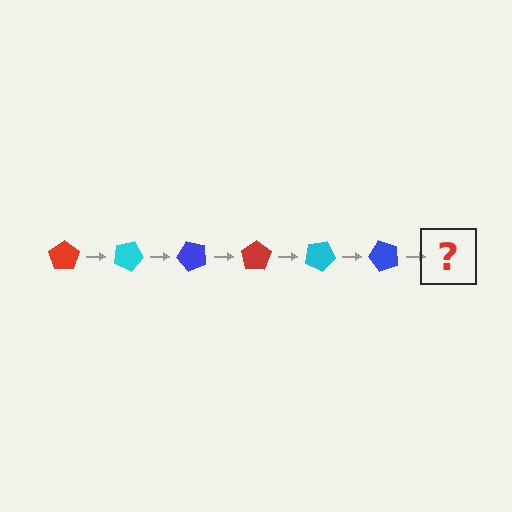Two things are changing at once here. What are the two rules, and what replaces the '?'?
The two rules are that it rotates 25 degrees each step and the color cycles through red, cyan, and blue. The '?' should be a red pentagon, rotated 150 degrees from the start.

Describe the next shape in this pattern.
It should be a red pentagon, rotated 150 degrees from the start.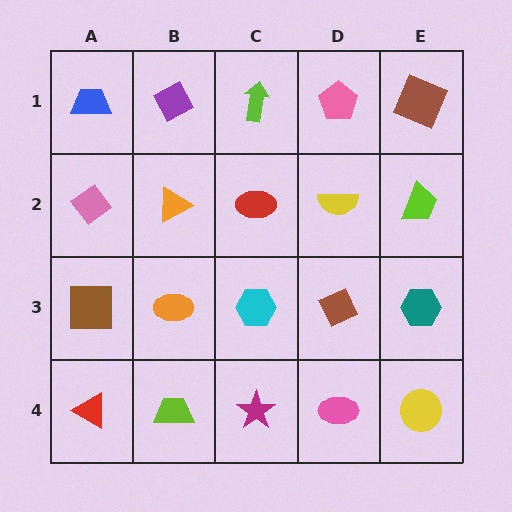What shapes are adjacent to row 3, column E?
A lime trapezoid (row 2, column E), a yellow circle (row 4, column E), a brown diamond (row 3, column D).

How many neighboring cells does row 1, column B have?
3.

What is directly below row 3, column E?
A yellow circle.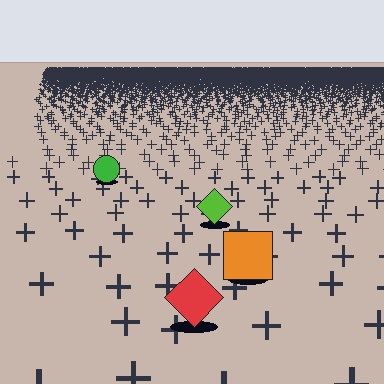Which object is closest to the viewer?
The red diamond is closest. The texture marks near it are larger and more spread out.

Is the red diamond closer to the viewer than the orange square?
Yes. The red diamond is closer — you can tell from the texture gradient: the ground texture is coarser near it.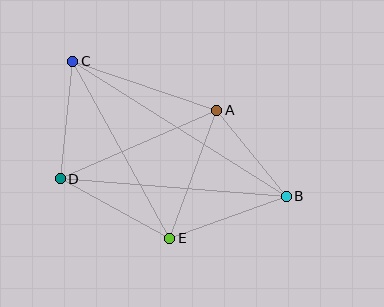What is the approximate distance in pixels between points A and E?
The distance between A and E is approximately 136 pixels.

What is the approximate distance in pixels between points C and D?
The distance between C and D is approximately 118 pixels.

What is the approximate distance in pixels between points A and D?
The distance between A and D is approximately 171 pixels.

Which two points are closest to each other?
Points A and B are closest to each other.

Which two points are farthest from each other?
Points B and C are farthest from each other.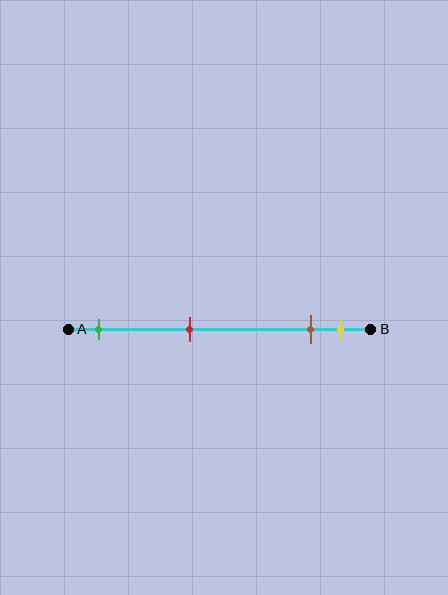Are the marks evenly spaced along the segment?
No, the marks are not evenly spaced.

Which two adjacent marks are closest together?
The brown and yellow marks are the closest adjacent pair.